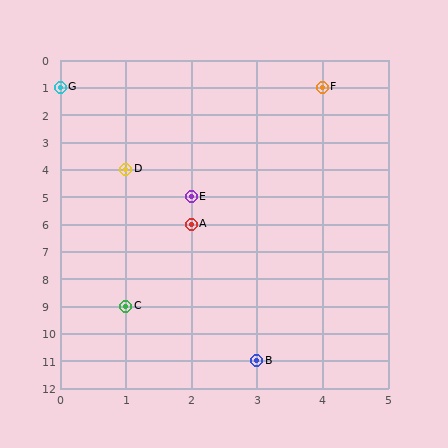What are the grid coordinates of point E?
Point E is at grid coordinates (2, 5).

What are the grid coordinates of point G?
Point G is at grid coordinates (0, 1).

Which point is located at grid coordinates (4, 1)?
Point F is at (4, 1).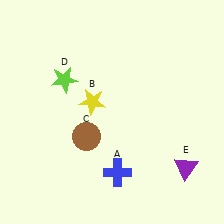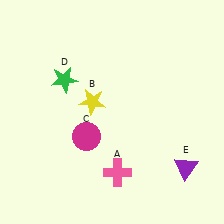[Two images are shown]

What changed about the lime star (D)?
In Image 1, D is lime. In Image 2, it changed to green.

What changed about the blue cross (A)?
In Image 1, A is blue. In Image 2, it changed to pink.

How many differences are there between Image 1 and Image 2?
There are 3 differences between the two images.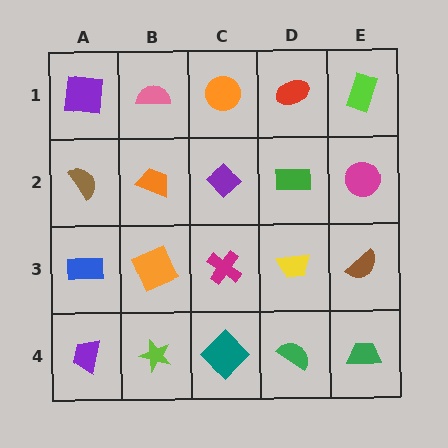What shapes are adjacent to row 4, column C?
A magenta cross (row 3, column C), a lime star (row 4, column B), a green semicircle (row 4, column D).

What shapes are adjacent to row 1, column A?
A brown semicircle (row 2, column A), a pink semicircle (row 1, column B).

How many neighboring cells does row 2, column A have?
3.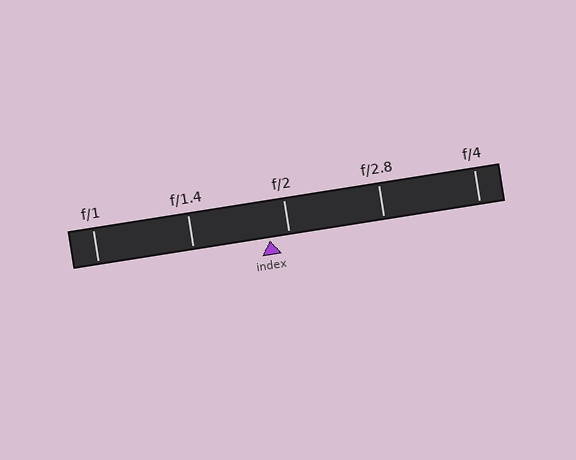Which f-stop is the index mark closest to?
The index mark is closest to f/2.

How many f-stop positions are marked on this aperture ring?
There are 5 f-stop positions marked.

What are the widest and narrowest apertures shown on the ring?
The widest aperture shown is f/1 and the narrowest is f/4.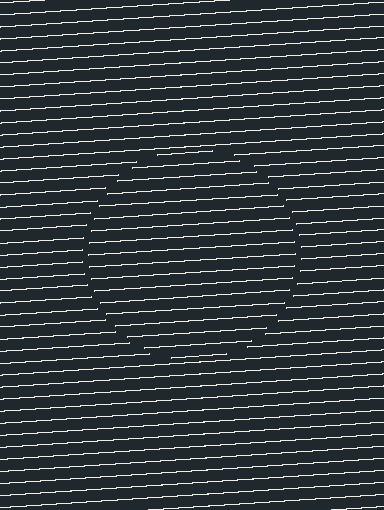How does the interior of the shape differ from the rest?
The interior of the shape contains the same grating, shifted by half a period — the contour is defined by the phase discontinuity where line-ends from the inner and outer gratings abut.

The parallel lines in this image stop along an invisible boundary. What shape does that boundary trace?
An illusory circle. The interior of the shape contains the same grating, shifted by half a period — the contour is defined by the phase discontinuity where line-ends from the inner and outer gratings abut.